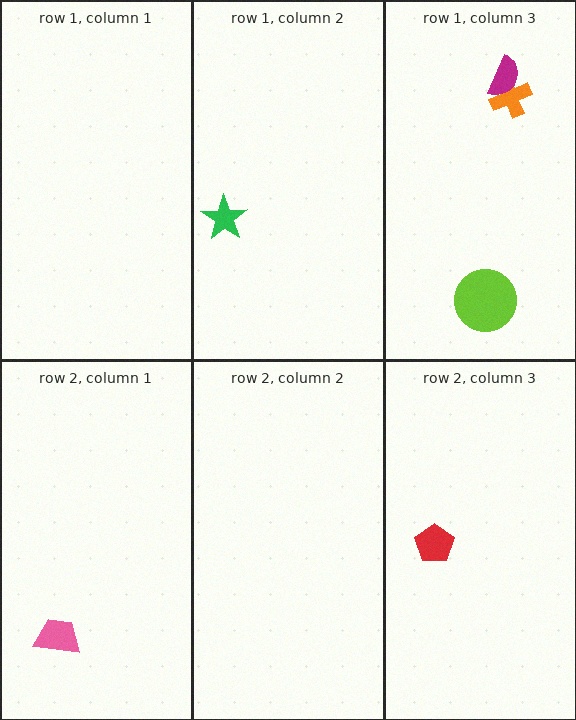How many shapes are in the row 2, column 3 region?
1.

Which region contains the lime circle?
The row 1, column 3 region.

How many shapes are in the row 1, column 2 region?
1.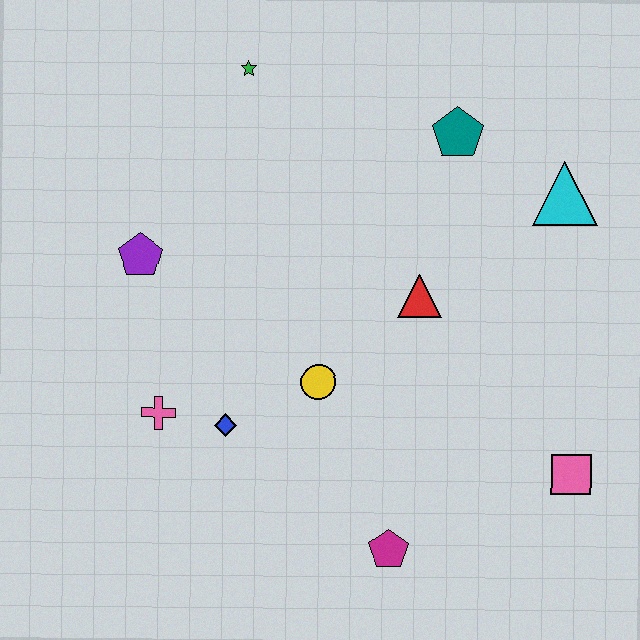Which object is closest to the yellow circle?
The blue diamond is closest to the yellow circle.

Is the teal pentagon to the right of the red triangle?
Yes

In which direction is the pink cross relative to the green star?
The pink cross is below the green star.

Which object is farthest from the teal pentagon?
The magenta pentagon is farthest from the teal pentagon.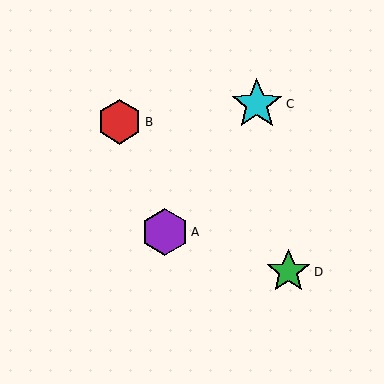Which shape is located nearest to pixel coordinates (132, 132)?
The red hexagon (labeled B) at (120, 122) is nearest to that location.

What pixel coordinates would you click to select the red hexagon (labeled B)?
Click at (120, 122) to select the red hexagon B.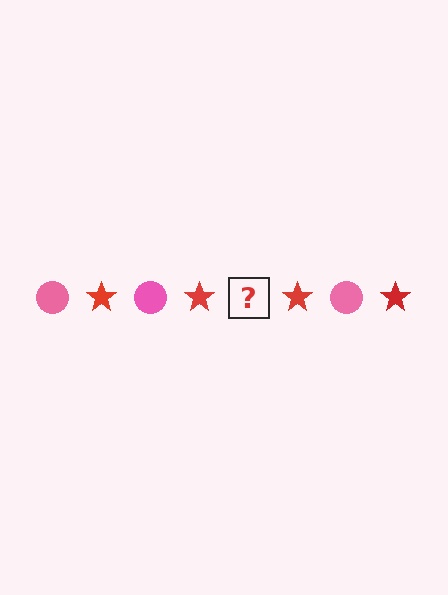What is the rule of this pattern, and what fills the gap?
The rule is that the pattern alternates between pink circle and red star. The gap should be filled with a pink circle.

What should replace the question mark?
The question mark should be replaced with a pink circle.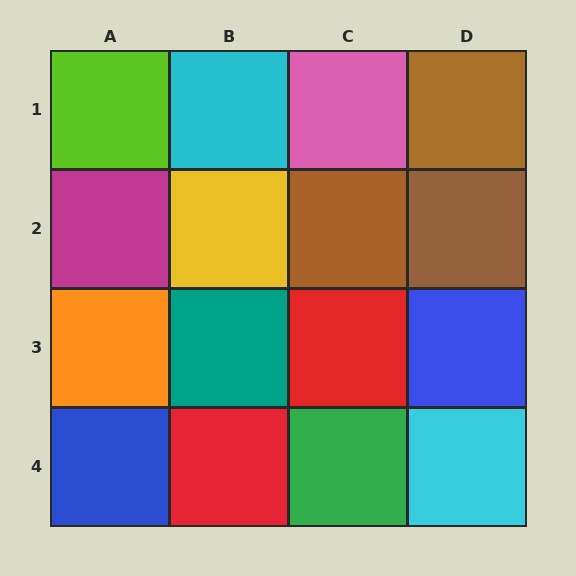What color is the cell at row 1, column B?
Cyan.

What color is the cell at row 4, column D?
Cyan.